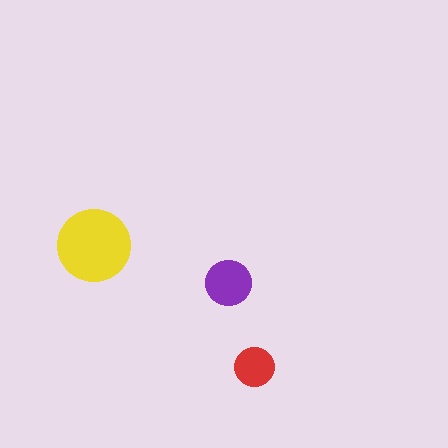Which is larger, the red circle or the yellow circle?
The yellow one.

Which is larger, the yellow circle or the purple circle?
The yellow one.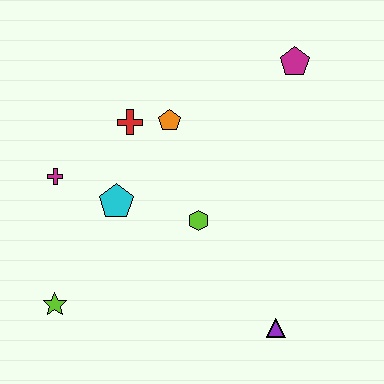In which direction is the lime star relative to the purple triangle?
The lime star is to the left of the purple triangle.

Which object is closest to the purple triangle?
The lime hexagon is closest to the purple triangle.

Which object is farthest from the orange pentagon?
The purple triangle is farthest from the orange pentagon.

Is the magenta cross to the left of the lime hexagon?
Yes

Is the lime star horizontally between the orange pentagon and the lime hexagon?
No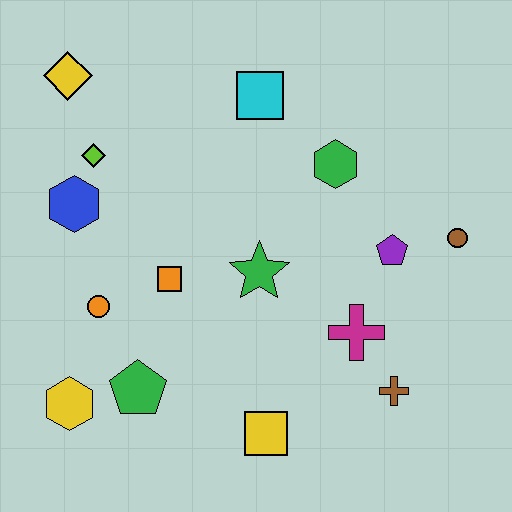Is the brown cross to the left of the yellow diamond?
No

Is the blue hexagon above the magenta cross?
Yes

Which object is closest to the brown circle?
The purple pentagon is closest to the brown circle.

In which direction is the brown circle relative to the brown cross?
The brown circle is above the brown cross.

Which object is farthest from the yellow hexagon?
The brown circle is farthest from the yellow hexagon.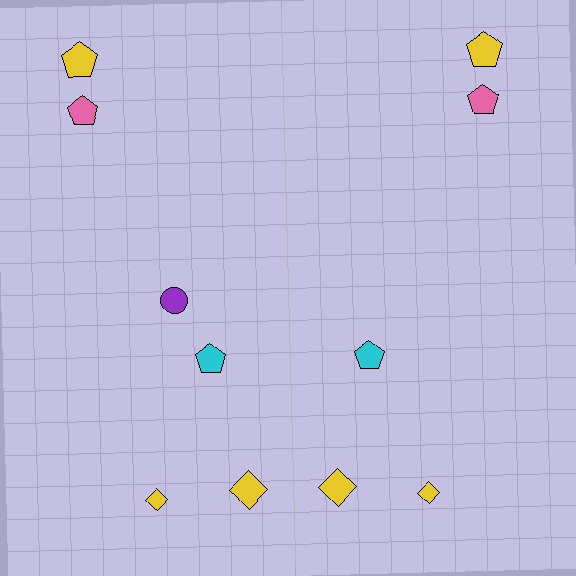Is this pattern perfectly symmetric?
No, the pattern is not perfectly symmetric. A purple circle is missing from the right side.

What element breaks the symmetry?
A purple circle is missing from the right side.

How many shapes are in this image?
There are 11 shapes in this image.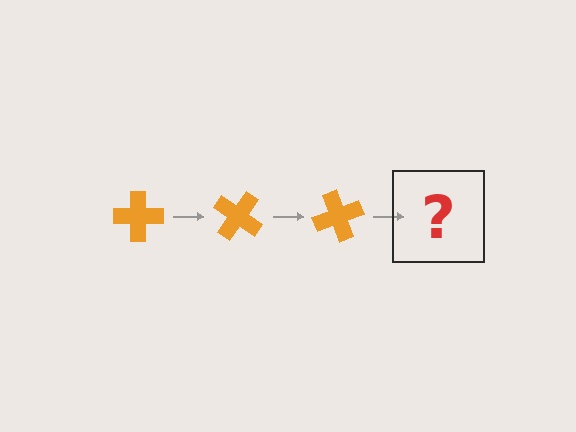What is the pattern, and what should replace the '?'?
The pattern is that the cross rotates 35 degrees each step. The '?' should be an orange cross rotated 105 degrees.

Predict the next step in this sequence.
The next step is an orange cross rotated 105 degrees.